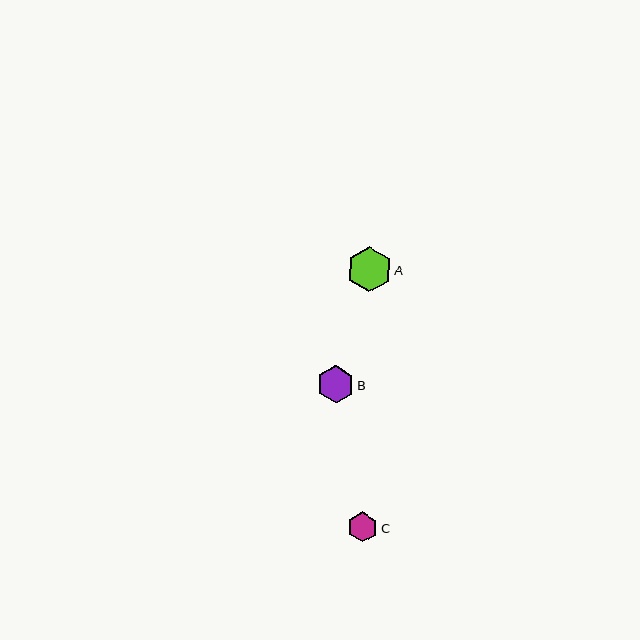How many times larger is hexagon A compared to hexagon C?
Hexagon A is approximately 1.5 times the size of hexagon C.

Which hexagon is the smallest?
Hexagon C is the smallest with a size of approximately 30 pixels.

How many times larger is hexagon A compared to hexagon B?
Hexagon A is approximately 1.2 times the size of hexagon B.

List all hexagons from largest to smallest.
From largest to smallest: A, B, C.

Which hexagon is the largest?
Hexagon A is the largest with a size of approximately 45 pixels.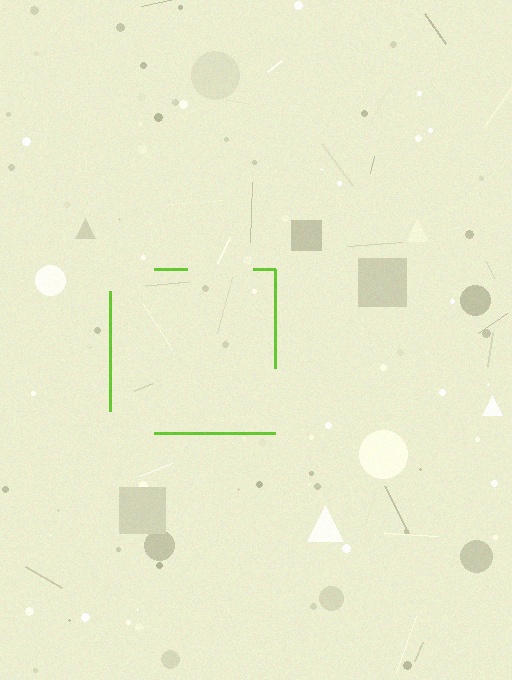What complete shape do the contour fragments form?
The contour fragments form a square.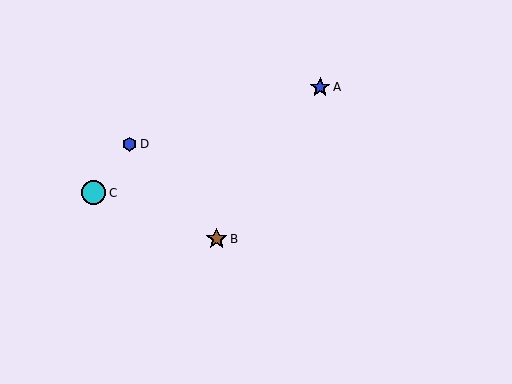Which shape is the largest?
The cyan circle (labeled C) is the largest.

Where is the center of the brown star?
The center of the brown star is at (217, 239).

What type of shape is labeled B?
Shape B is a brown star.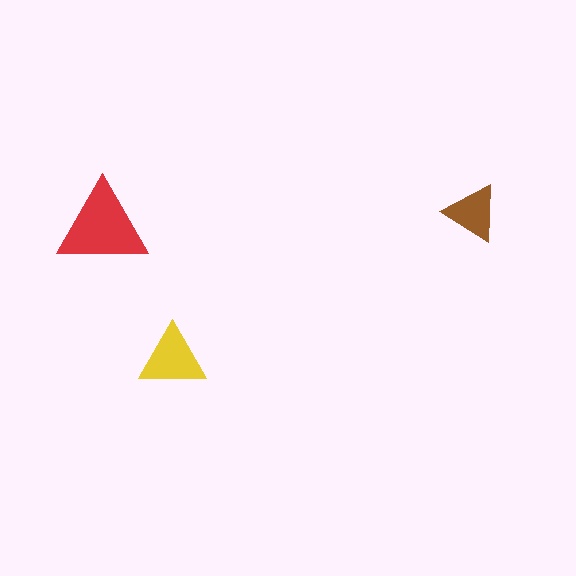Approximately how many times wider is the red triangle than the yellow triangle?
About 1.5 times wider.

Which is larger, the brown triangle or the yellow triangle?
The yellow one.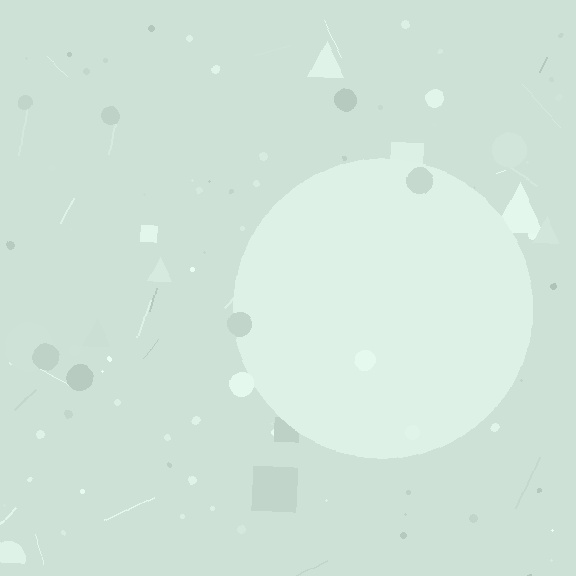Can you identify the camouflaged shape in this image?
The camouflaged shape is a circle.